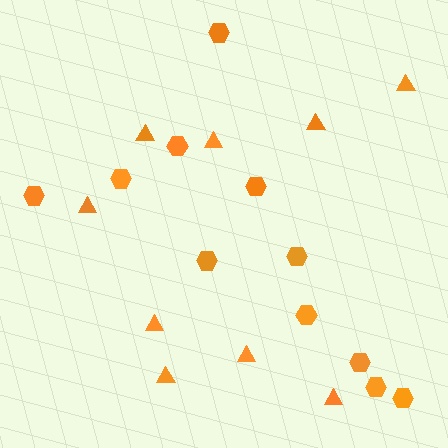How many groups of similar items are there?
There are 2 groups: one group of hexagons (11) and one group of triangles (9).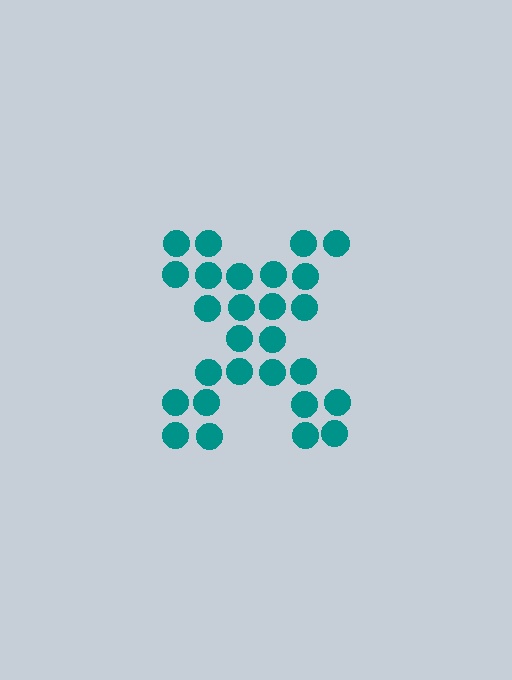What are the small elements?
The small elements are circles.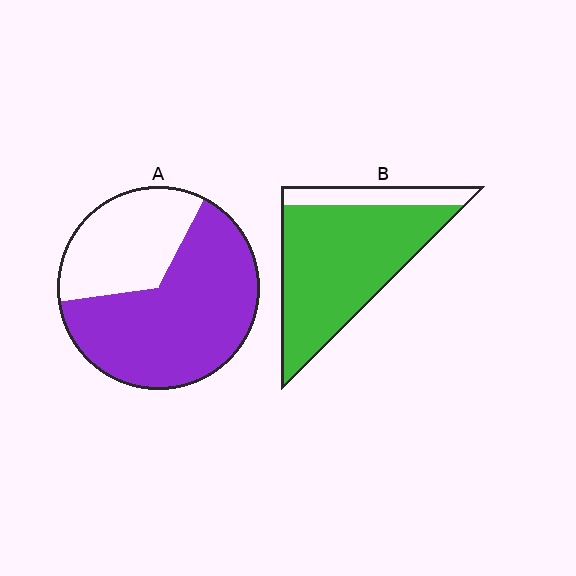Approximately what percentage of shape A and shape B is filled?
A is approximately 65% and B is approximately 80%.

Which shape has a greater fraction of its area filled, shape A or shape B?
Shape B.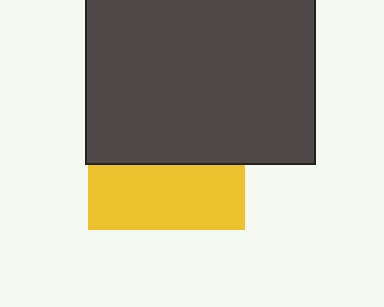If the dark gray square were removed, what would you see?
You would see the complete yellow square.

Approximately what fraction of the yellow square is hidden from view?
Roughly 59% of the yellow square is hidden behind the dark gray square.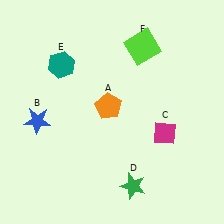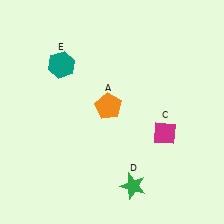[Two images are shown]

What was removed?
The lime square (F), the blue star (B) were removed in Image 2.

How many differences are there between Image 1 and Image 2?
There are 2 differences between the two images.